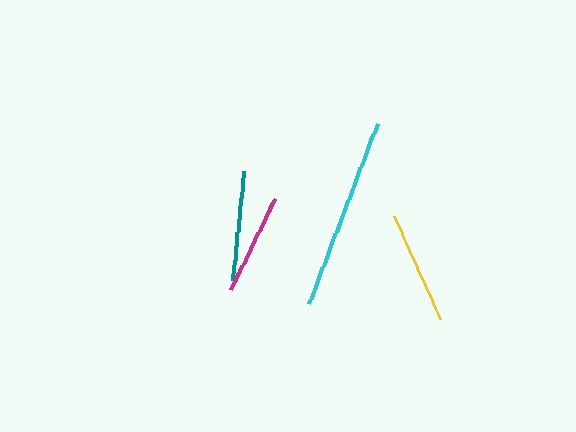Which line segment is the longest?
The cyan line is the longest at approximately 192 pixels.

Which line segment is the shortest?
The magenta line is the shortest at approximately 101 pixels.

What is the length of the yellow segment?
The yellow segment is approximately 112 pixels long.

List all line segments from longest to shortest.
From longest to shortest: cyan, yellow, teal, magenta.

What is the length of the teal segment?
The teal segment is approximately 111 pixels long.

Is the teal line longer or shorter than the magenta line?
The teal line is longer than the magenta line.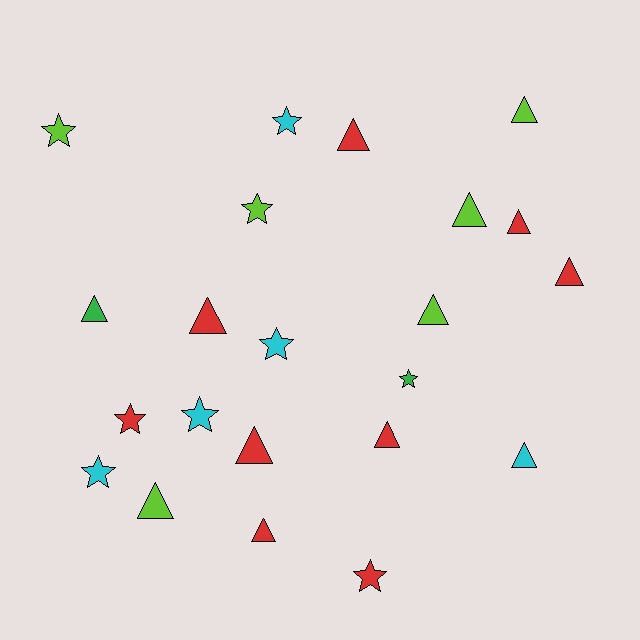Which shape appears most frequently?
Triangle, with 13 objects.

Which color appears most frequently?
Red, with 9 objects.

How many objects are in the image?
There are 22 objects.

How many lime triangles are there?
There are 4 lime triangles.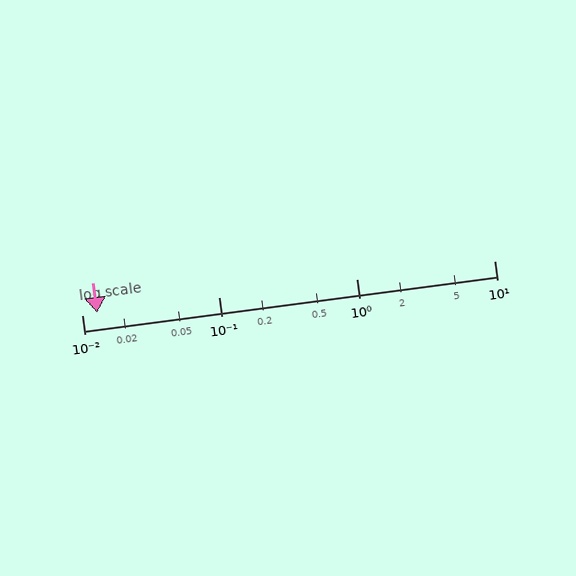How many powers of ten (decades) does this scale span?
The scale spans 3 decades, from 0.01 to 10.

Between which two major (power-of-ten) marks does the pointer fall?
The pointer is between 0.01 and 0.1.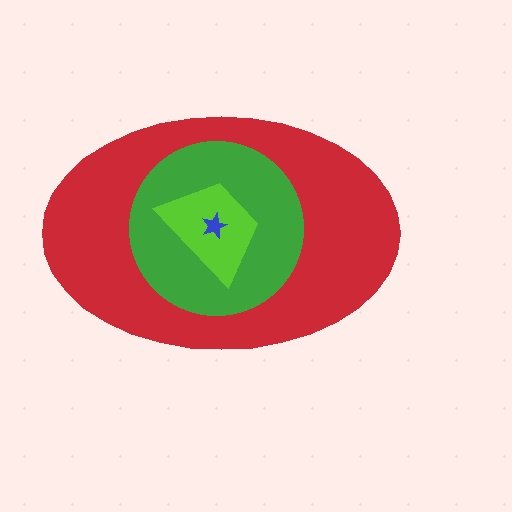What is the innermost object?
The blue star.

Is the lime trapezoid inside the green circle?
Yes.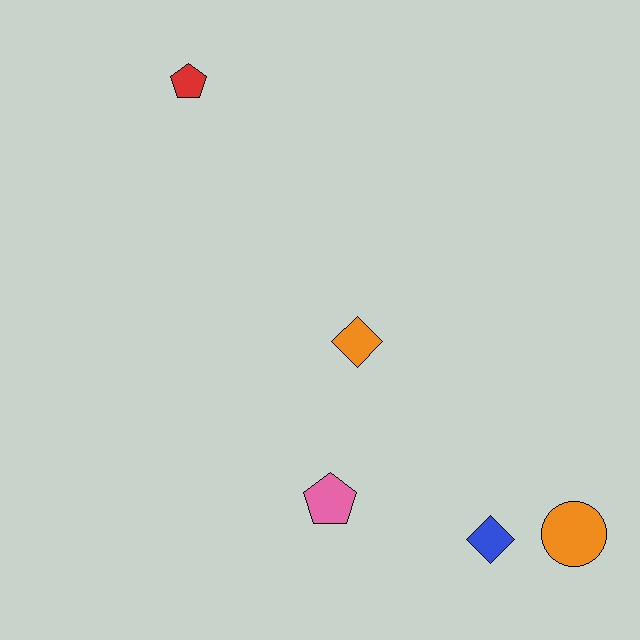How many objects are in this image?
There are 5 objects.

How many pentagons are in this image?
There are 2 pentagons.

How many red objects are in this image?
There is 1 red object.